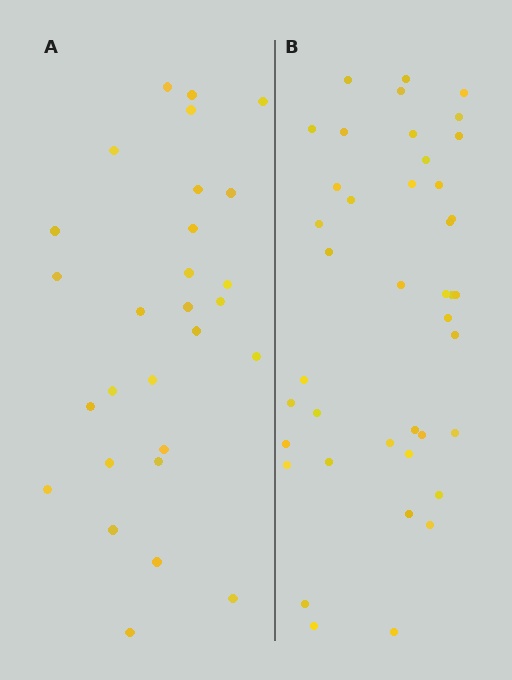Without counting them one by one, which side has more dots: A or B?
Region B (the right region) has more dots.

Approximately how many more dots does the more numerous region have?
Region B has approximately 15 more dots than region A.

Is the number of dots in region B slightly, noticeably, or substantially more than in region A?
Region B has substantially more. The ratio is roughly 1.5 to 1.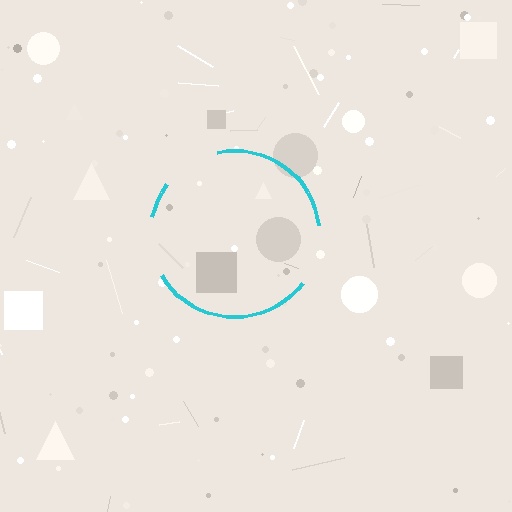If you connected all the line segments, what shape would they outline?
They would outline a circle.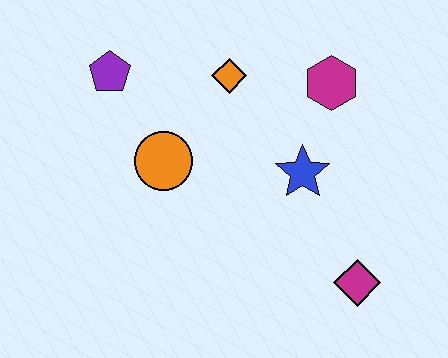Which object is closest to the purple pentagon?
The orange circle is closest to the purple pentagon.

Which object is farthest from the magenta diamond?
The purple pentagon is farthest from the magenta diamond.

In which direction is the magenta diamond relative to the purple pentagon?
The magenta diamond is to the right of the purple pentagon.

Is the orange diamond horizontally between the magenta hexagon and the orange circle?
Yes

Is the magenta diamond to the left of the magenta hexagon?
No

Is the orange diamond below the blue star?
No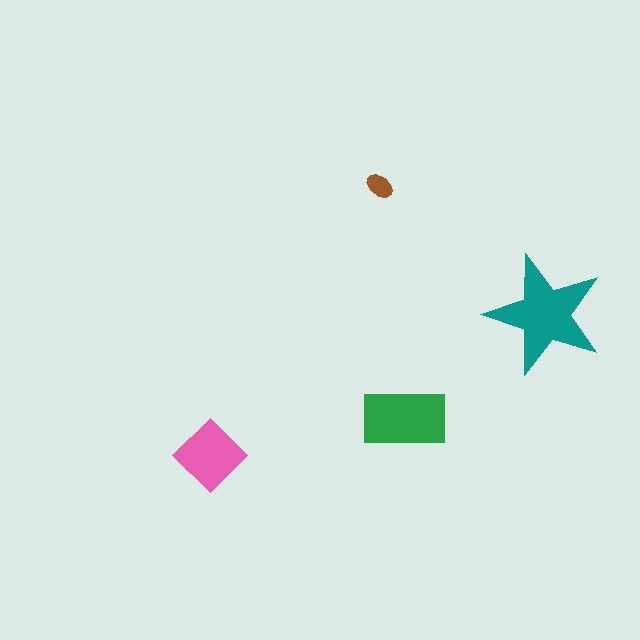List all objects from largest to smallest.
The teal star, the green rectangle, the pink diamond, the brown ellipse.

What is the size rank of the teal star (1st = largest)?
1st.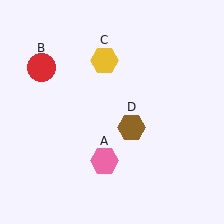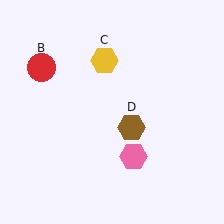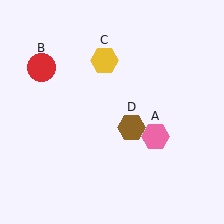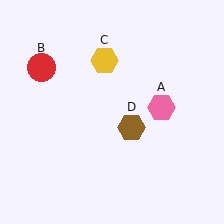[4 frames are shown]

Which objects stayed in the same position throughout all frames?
Red circle (object B) and yellow hexagon (object C) and brown hexagon (object D) remained stationary.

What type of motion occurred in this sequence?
The pink hexagon (object A) rotated counterclockwise around the center of the scene.